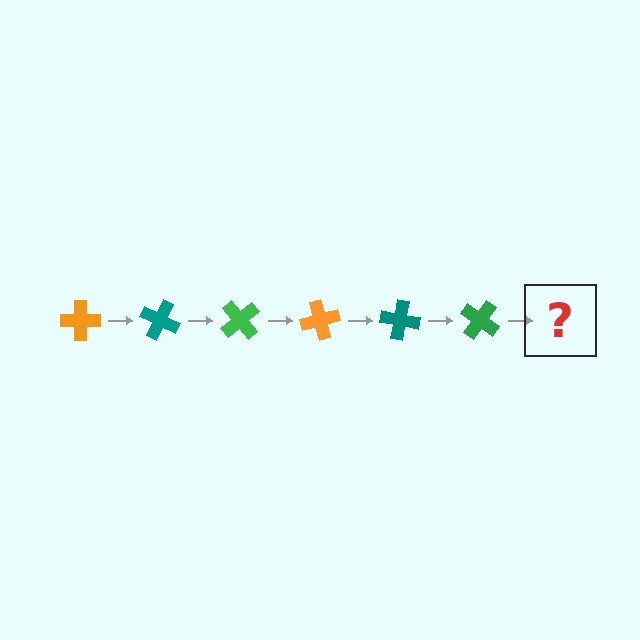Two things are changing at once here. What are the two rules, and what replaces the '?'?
The two rules are that it rotates 25 degrees each step and the color cycles through orange, teal, and green. The '?' should be an orange cross, rotated 150 degrees from the start.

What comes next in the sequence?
The next element should be an orange cross, rotated 150 degrees from the start.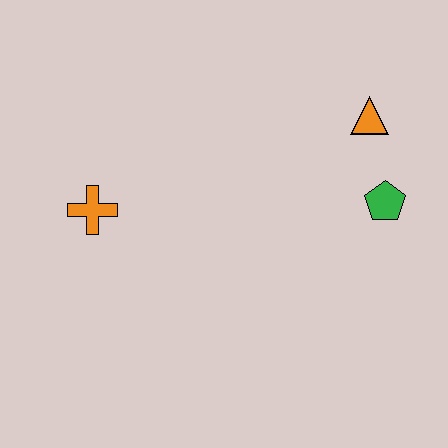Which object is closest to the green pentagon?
The orange triangle is closest to the green pentagon.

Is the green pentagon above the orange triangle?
No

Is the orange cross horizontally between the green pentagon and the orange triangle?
No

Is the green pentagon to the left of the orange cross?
No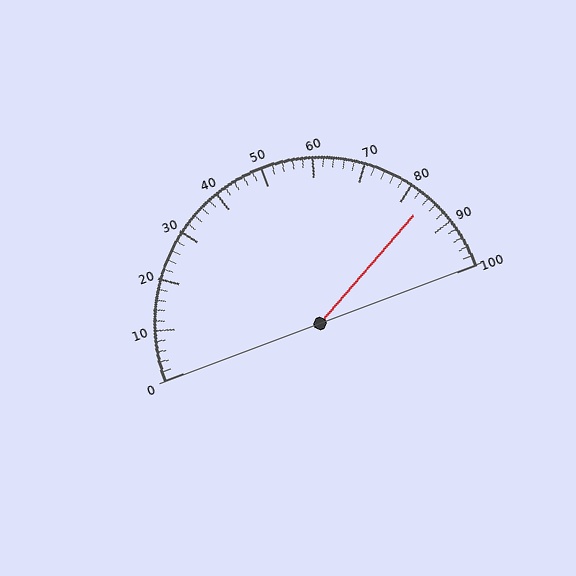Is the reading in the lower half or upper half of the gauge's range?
The reading is in the upper half of the range (0 to 100).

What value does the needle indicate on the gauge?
The needle indicates approximately 84.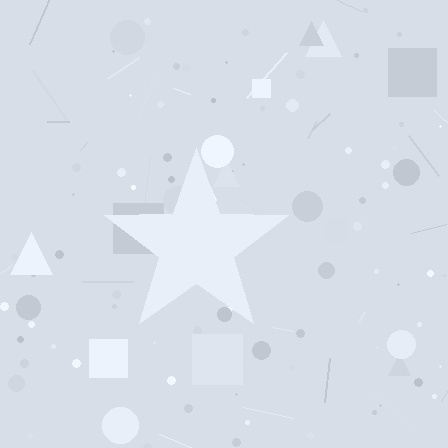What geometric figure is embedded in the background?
A star is embedded in the background.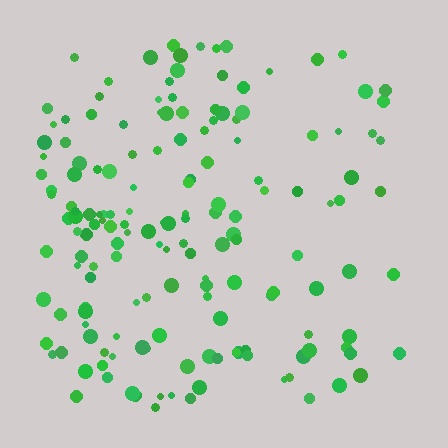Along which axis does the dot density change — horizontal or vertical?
Horizontal.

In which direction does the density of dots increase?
From right to left, with the left side densest.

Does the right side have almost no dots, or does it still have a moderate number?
Still a moderate number, just noticeably fewer than the left.